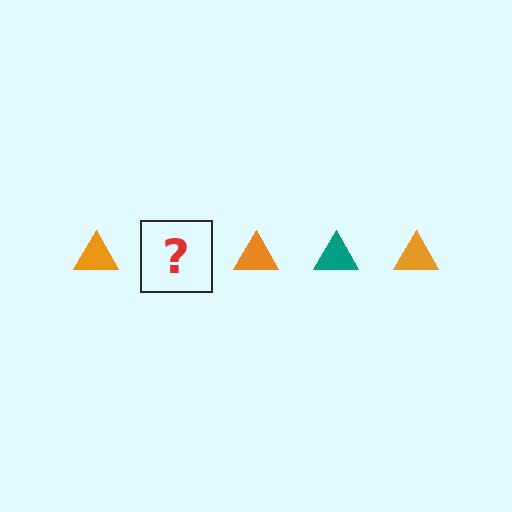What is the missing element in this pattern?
The missing element is a teal triangle.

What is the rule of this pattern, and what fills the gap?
The rule is that the pattern cycles through orange, teal triangles. The gap should be filled with a teal triangle.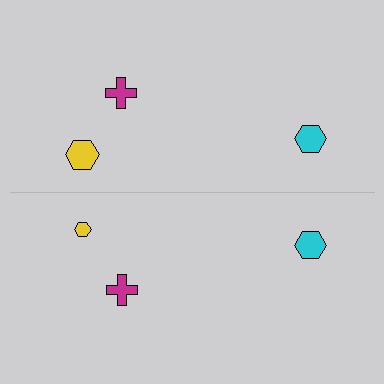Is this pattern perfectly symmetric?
No, the pattern is not perfectly symmetric. The yellow hexagon on the bottom side has a different size than its mirror counterpart.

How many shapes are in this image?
There are 6 shapes in this image.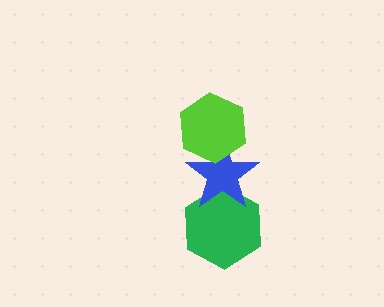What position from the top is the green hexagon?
The green hexagon is 3rd from the top.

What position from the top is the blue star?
The blue star is 2nd from the top.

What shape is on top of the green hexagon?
The blue star is on top of the green hexagon.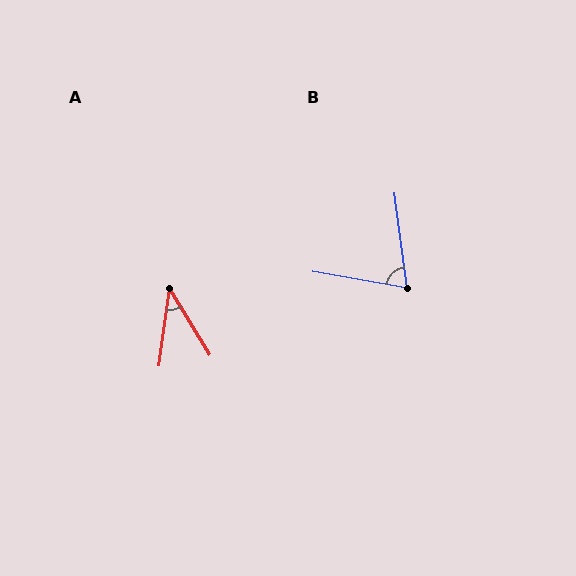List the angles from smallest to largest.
A (39°), B (73°).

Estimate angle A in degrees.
Approximately 39 degrees.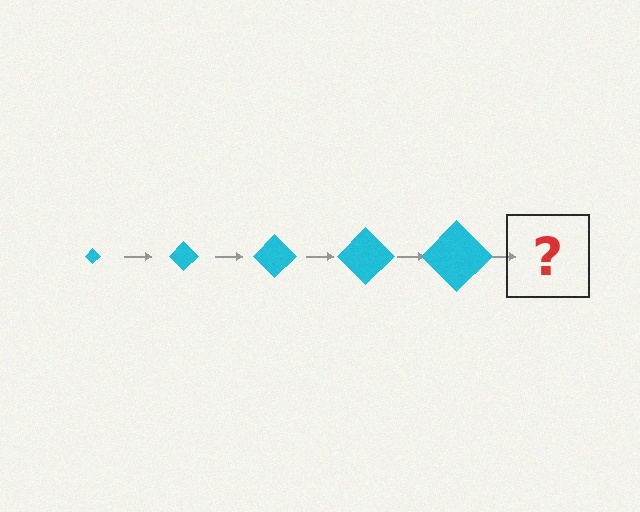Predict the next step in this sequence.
The next step is a cyan diamond, larger than the previous one.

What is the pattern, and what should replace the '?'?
The pattern is that the diamond gets progressively larger each step. The '?' should be a cyan diamond, larger than the previous one.